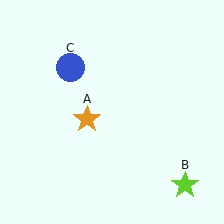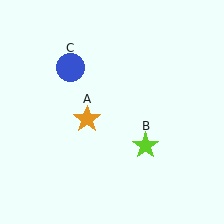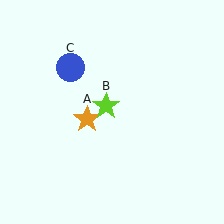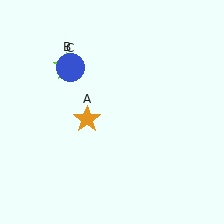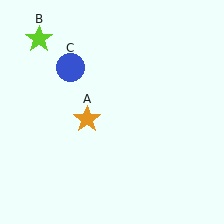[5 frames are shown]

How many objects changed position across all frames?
1 object changed position: lime star (object B).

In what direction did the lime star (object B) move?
The lime star (object B) moved up and to the left.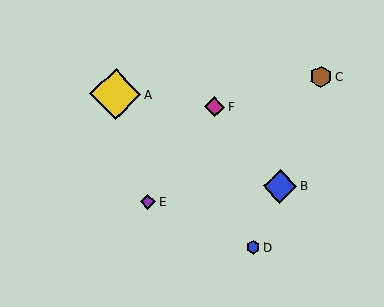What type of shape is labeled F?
Shape F is a magenta diamond.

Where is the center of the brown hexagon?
The center of the brown hexagon is at (321, 76).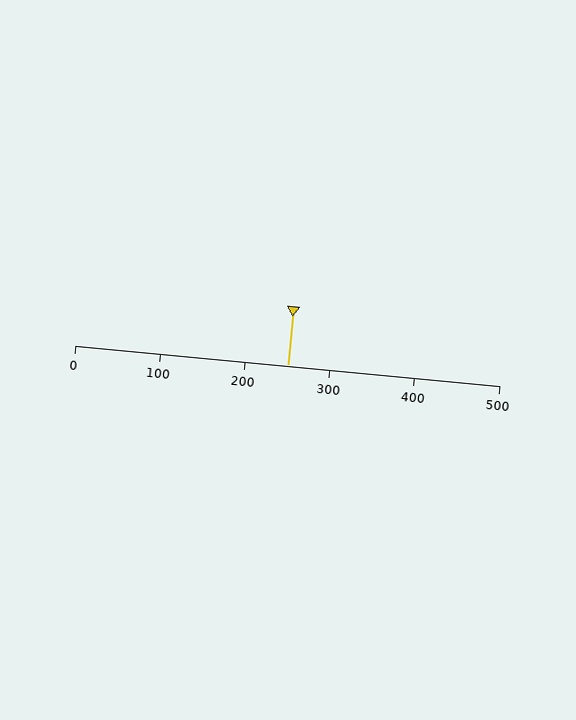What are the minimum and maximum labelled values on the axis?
The axis runs from 0 to 500.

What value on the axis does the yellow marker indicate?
The marker indicates approximately 250.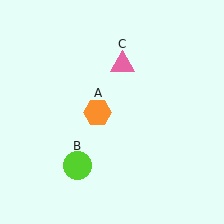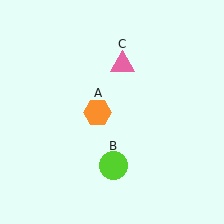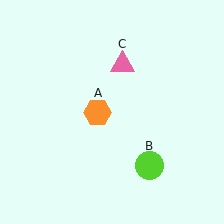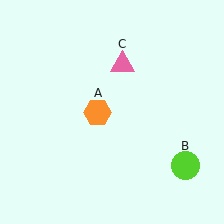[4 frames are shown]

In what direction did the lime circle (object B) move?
The lime circle (object B) moved right.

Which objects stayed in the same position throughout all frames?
Orange hexagon (object A) and pink triangle (object C) remained stationary.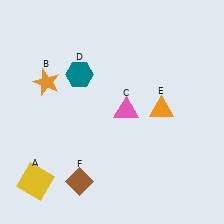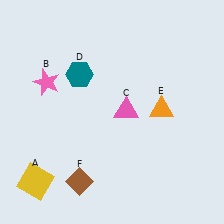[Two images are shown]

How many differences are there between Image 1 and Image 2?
There is 1 difference between the two images.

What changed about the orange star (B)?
In Image 1, B is orange. In Image 2, it changed to pink.